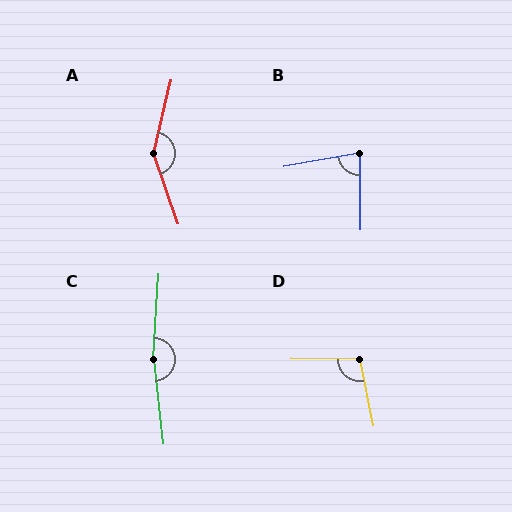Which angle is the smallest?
B, at approximately 80 degrees.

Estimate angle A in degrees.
Approximately 148 degrees.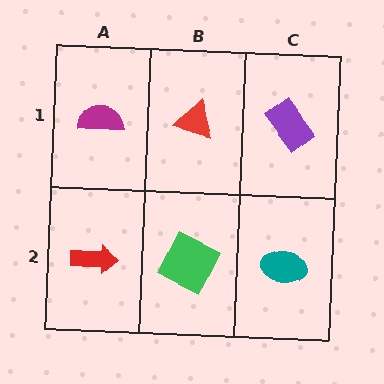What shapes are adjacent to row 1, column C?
A teal ellipse (row 2, column C), a red triangle (row 1, column B).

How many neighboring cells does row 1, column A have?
2.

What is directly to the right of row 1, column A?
A red triangle.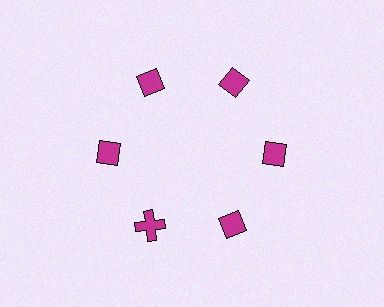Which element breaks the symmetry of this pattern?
The magenta cross at roughly the 7 o'clock position breaks the symmetry. All other shapes are magenta diamonds.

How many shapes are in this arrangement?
There are 6 shapes arranged in a ring pattern.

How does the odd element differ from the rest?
It has a different shape: cross instead of diamond.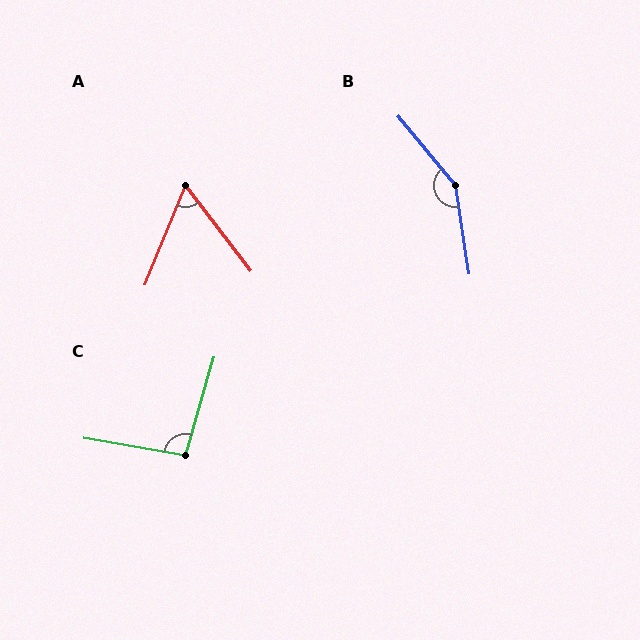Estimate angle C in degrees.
Approximately 96 degrees.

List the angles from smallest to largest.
A (59°), C (96°), B (149°).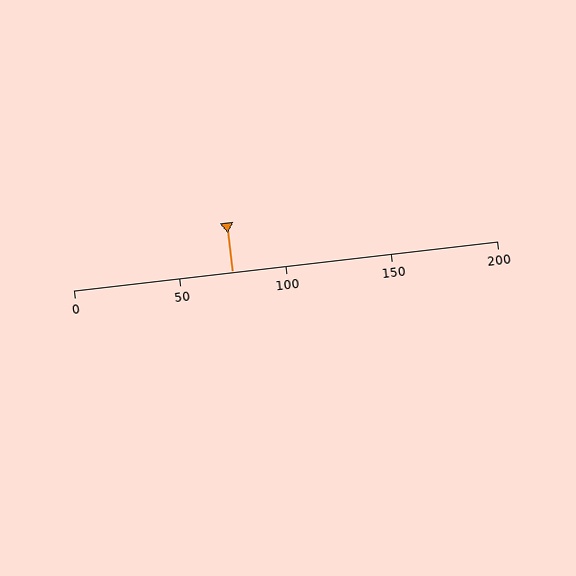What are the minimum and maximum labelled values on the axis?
The axis runs from 0 to 200.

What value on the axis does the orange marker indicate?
The marker indicates approximately 75.